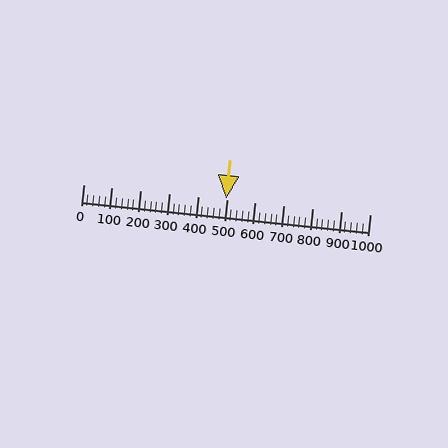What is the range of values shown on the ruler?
The ruler shows values from 0 to 1000.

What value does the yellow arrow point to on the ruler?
The yellow arrow points to approximately 500.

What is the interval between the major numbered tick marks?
The major tick marks are spaced 100 units apart.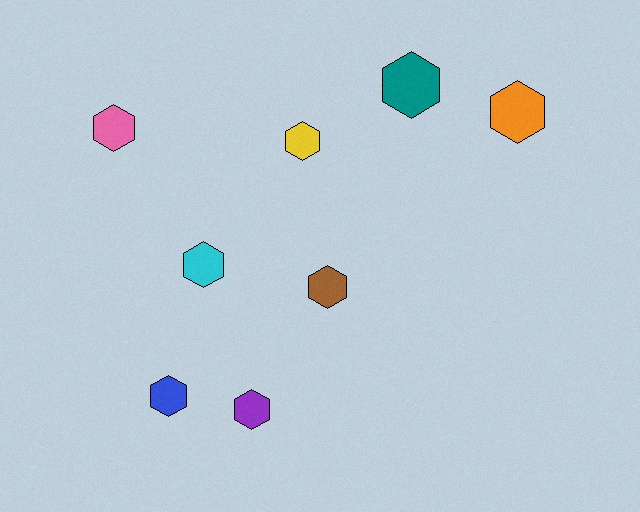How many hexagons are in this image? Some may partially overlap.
There are 8 hexagons.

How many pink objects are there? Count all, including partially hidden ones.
There is 1 pink object.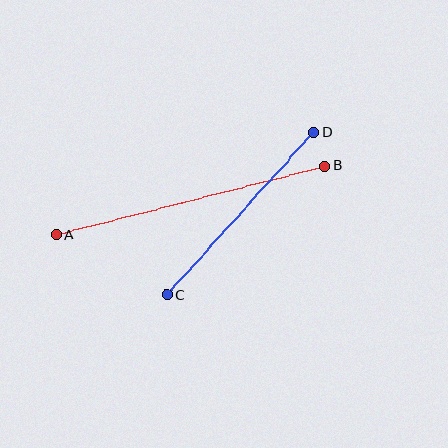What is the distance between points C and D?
The distance is approximately 219 pixels.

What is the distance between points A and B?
The distance is approximately 277 pixels.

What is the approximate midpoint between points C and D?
The midpoint is at approximately (240, 214) pixels.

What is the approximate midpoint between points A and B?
The midpoint is at approximately (191, 200) pixels.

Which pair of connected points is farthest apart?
Points A and B are farthest apart.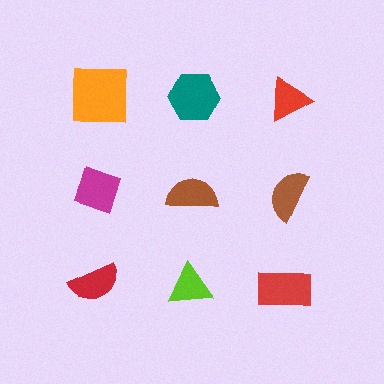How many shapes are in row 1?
3 shapes.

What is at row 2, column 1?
A magenta diamond.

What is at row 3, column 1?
A red semicircle.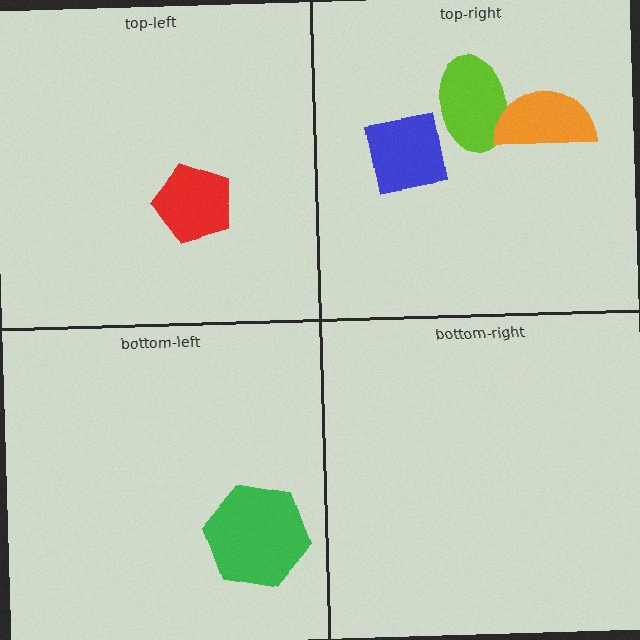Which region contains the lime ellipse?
The top-right region.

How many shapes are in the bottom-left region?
1.